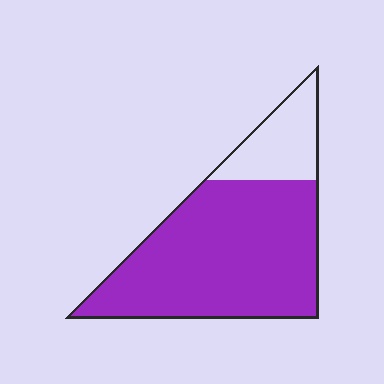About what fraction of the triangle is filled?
About four fifths (4/5).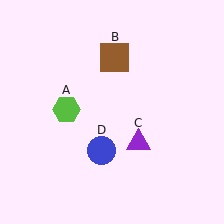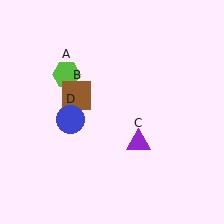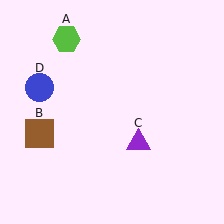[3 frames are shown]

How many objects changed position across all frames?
3 objects changed position: lime hexagon (object A), brown square (object B), blue circle (object D).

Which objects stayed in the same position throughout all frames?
Purple triangle (object C) remained stationary.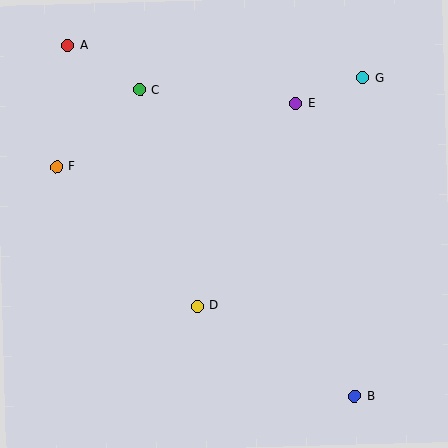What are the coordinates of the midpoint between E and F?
The midpoint between E and F is at (176, 135).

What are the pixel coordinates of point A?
Point A is at (68, 45).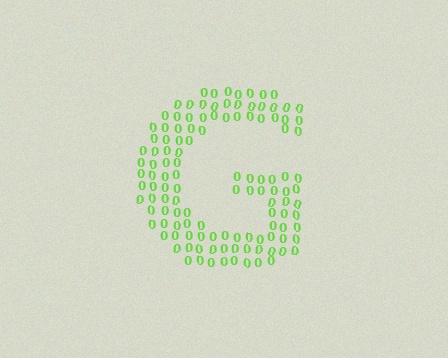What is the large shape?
The large shape is the letter G.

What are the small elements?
The small elements are digit 0's.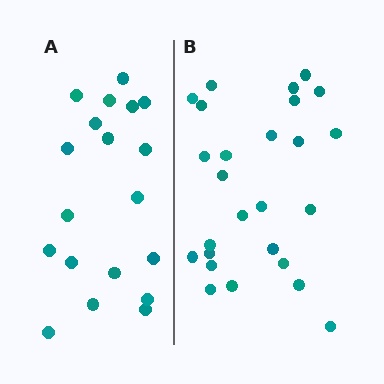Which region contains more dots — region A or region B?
Region B (the right region) has more dots.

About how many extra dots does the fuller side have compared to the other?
Region B has roughly 8 or so more dots than region A.